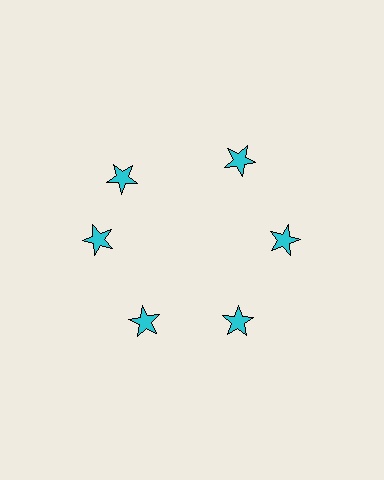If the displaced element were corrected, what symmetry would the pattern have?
It would have 6-fold rotational symmetry — the pattern would map onto itself every 60 degrees.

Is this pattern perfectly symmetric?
No. The 6 cyan stars are arranged in a ring, but one element near the 11 o'clock position is rotated out of alignment along the ring, breaking the 6-fold rotational symmetry.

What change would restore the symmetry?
The symmetry would be restored by rotating it back into even spacing with its neighbors so that all 6 stars sit at equal angles and equal distance from the center.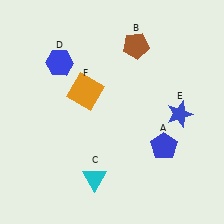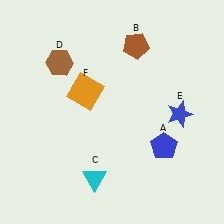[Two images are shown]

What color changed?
The hexagon (D) changed from blue in Image 1 to brown in Image 2.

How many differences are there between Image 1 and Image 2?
There is 1 difference between the two images.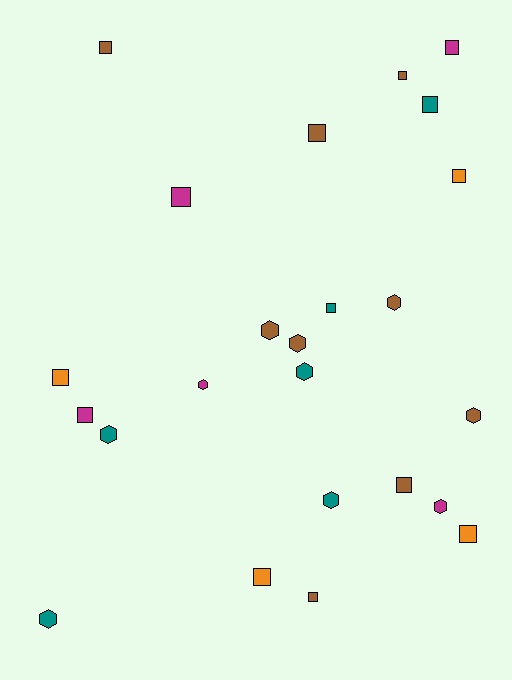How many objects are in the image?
There are 24 objects.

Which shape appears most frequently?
Square, with 14 objects.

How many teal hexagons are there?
There are 4 teal hexagons.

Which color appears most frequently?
Brown, with 9 objects.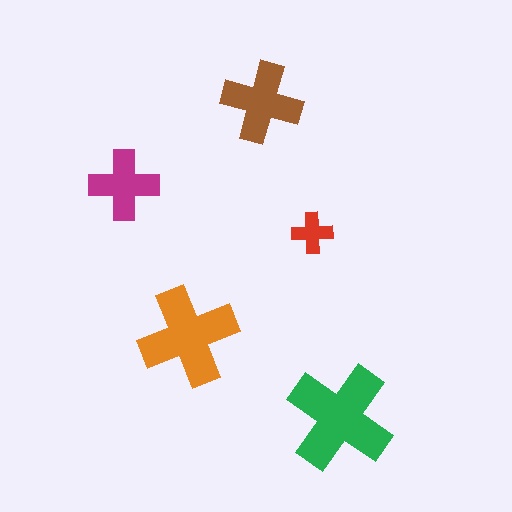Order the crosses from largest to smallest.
the green one, the orange one, the brown one, the magenta one, the red one.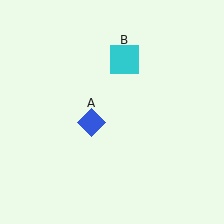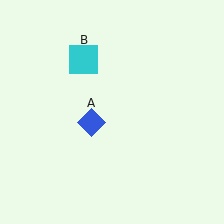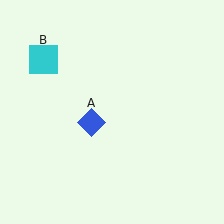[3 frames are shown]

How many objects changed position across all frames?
1 object changed position: cyan square (object B).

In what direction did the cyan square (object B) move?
The cyan square (object B) moved left.